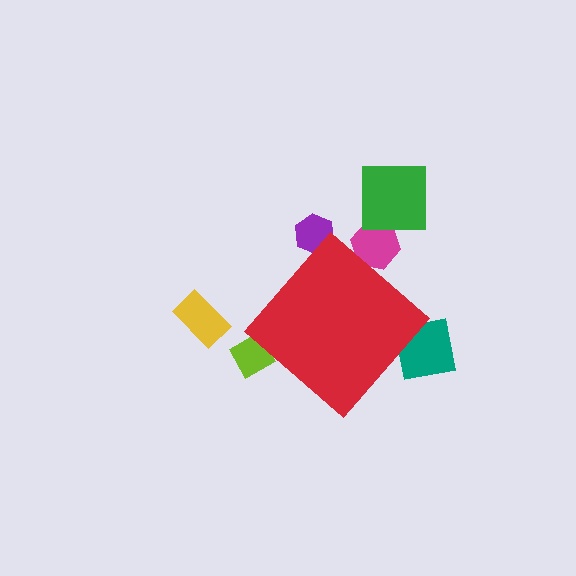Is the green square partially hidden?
No, the green square is fully visible.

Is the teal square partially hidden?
Yes, the teal square is partially hidden behind the red diamond.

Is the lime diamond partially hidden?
Yes, the lime diamond is partially hidden behind the red diamond.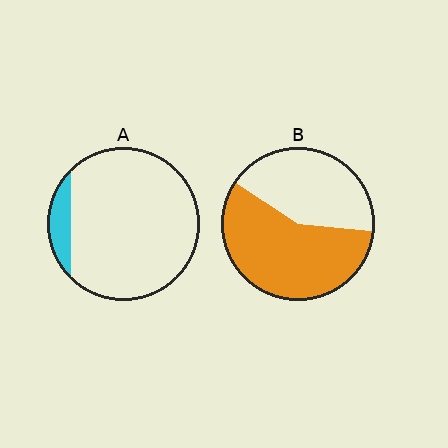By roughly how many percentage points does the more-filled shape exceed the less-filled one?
By roughly 50 percentage points (B over A).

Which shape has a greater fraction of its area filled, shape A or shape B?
Shape B.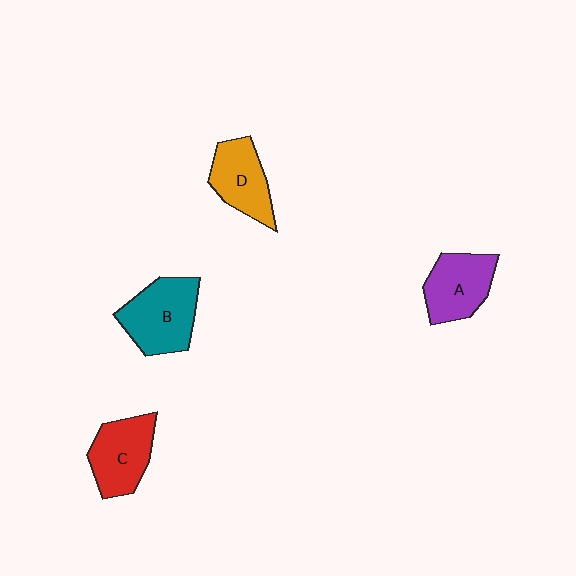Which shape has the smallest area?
Shape D (orange).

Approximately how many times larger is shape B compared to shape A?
Approximately 1.2 times.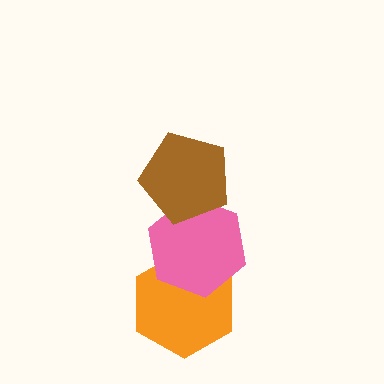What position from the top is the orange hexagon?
The orange hexagon is 3rd from the top.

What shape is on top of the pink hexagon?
The brown pentagon is on top of the pink hexagon.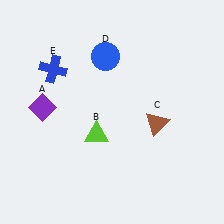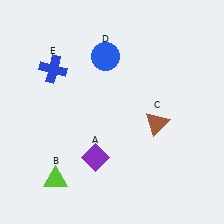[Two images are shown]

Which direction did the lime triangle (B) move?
The lime triangle (B) moved down.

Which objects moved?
The objects that moved are: the purple diamond (A), the lime triangle (B).